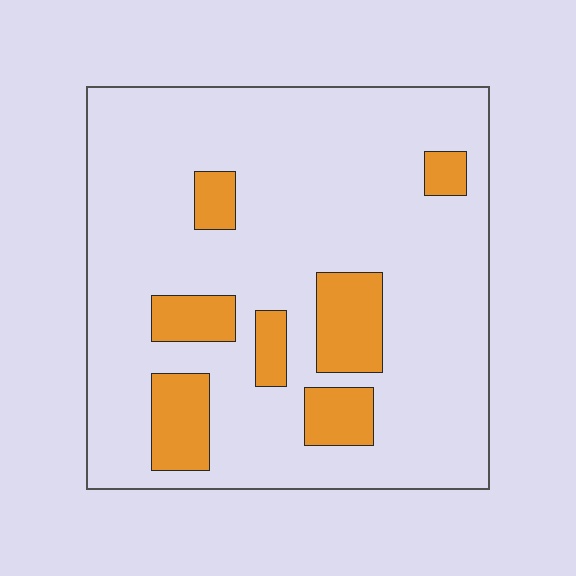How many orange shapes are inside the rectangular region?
7.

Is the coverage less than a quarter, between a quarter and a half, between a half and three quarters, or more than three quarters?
Less than a quarter.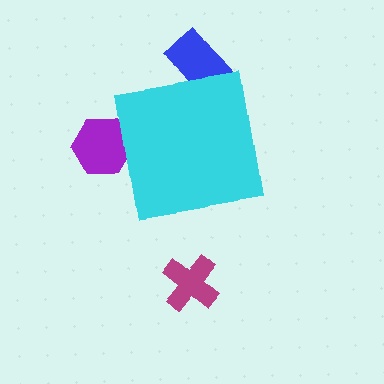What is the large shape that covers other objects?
A cyan square.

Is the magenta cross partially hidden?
No, the magenta cross is fully visible.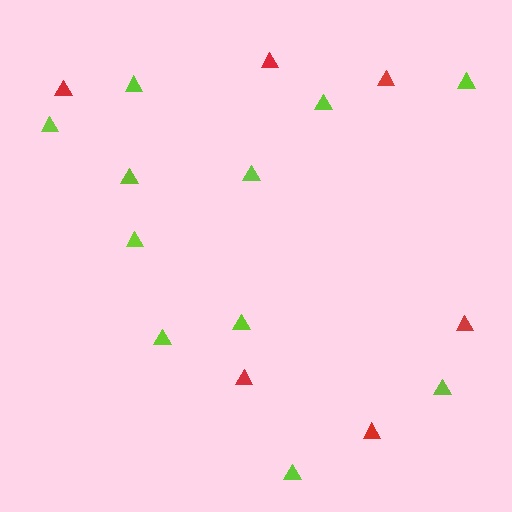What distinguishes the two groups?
There are 2 groups: one group of red triangles (6) and one group of lime triangles (11).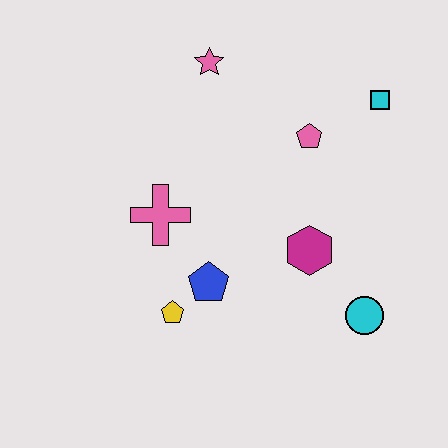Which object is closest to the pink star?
The pink pentagon is closest to the pink star.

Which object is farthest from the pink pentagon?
The yellow pentagon is farthest from the pink pentagon.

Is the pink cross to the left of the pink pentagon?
Yes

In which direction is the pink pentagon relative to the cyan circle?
The pink pentagon is above the cyan circle.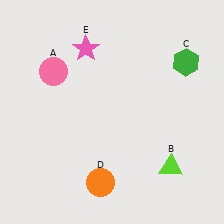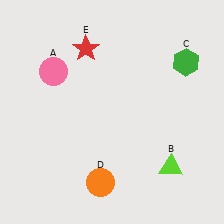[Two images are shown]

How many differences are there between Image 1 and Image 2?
There is 1 difference between the two images.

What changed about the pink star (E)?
In Image 1, E is pink. In Image 2, it changed to red.